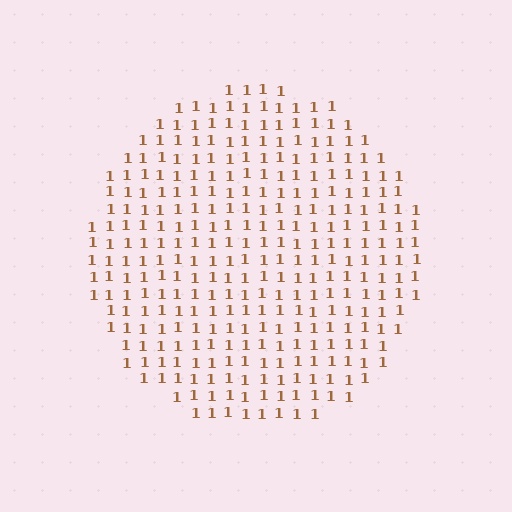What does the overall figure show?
The overall figure shows a circle.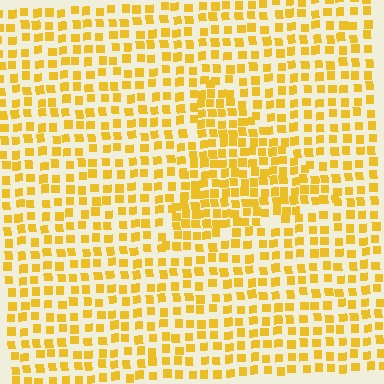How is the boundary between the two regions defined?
The boundary is defined by a change in element density (approximately 1.6x ratio). All elements are the same color, size, and shape.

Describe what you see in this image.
The image contains small yellow elements arranged at two different densities. A triangle-shaped region is visible where the elements are more densely packed than the surrounding area.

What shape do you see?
I see a triangle.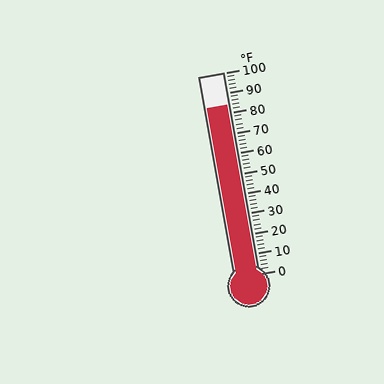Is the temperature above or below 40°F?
The temperature is above 40°F.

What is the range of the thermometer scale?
The thermometer scale ranges from 0°F to 100°F.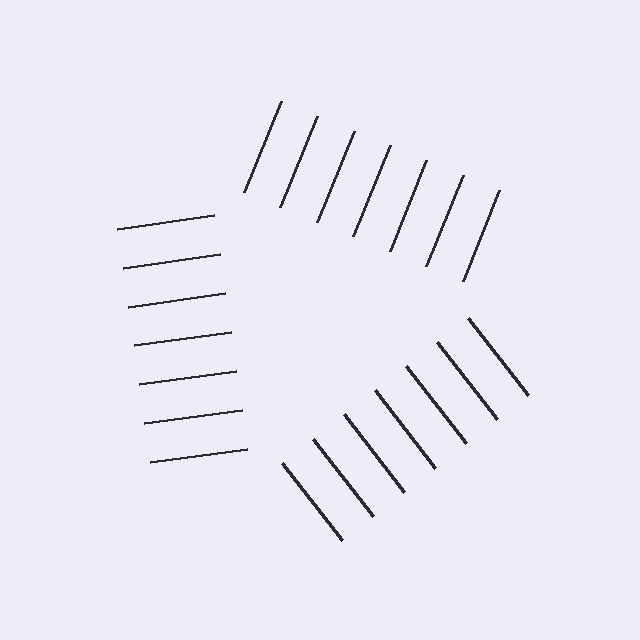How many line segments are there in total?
21 — 7 along each of the 3 edges.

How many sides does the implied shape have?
3 sides — the line-ends trace a triangle.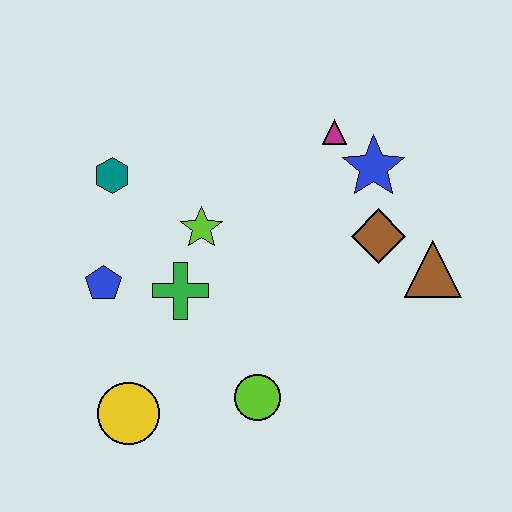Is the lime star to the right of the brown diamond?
No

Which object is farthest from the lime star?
The brown triangle is farthest from the lime star.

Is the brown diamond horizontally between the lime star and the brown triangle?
Yes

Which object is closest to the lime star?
The green cross is closest to the lime star.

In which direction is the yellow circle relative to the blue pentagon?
The yellow circle is below the blue pentagon.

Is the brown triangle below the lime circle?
No